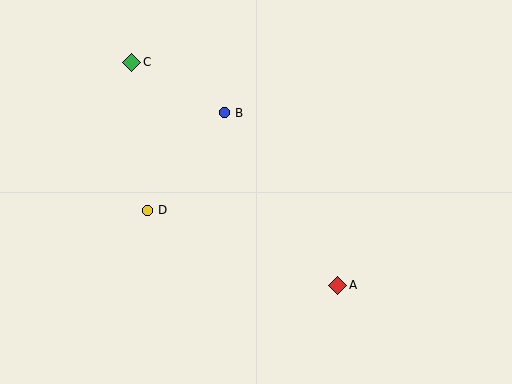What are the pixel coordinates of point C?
Point C is at (132, 62).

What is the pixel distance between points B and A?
The distance between B and A is 206 pixels.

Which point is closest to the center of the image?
Point B at (224, 113) is closest to the center.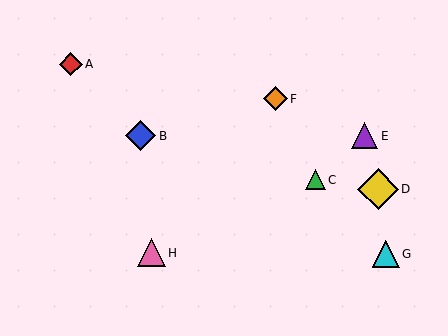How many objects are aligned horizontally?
2 objects (B, E) are aligned horizontally.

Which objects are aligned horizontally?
Objects B, E are aligned horizontally.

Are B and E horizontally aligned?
Yes, both are at y≈136.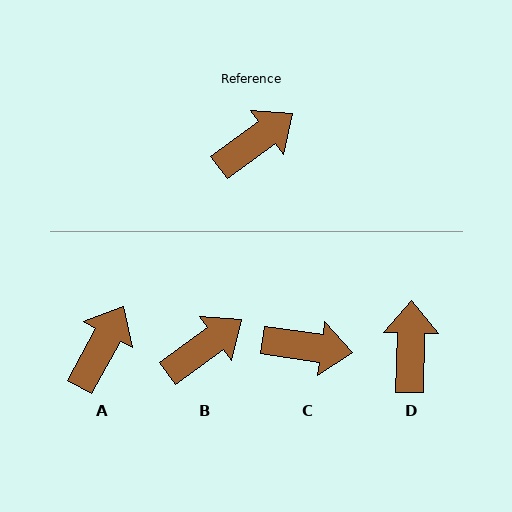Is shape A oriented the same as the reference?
No, it is off by about 25 degrees.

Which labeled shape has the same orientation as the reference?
B.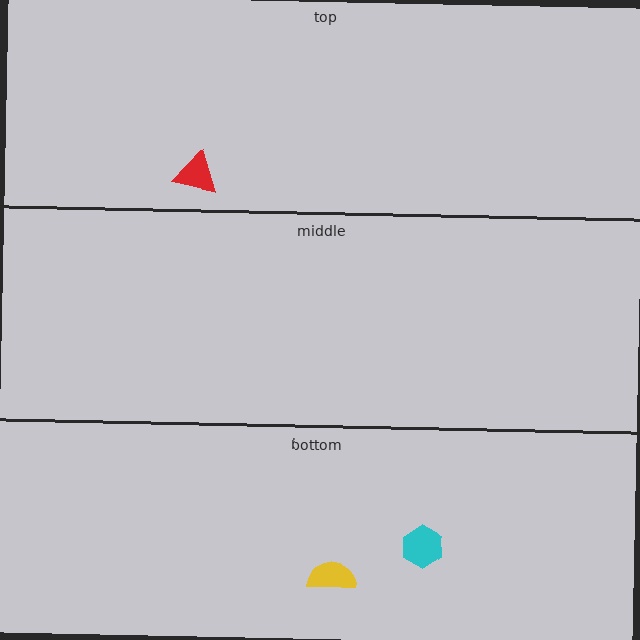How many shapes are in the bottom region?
2.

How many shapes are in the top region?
1.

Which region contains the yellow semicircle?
The bottom region.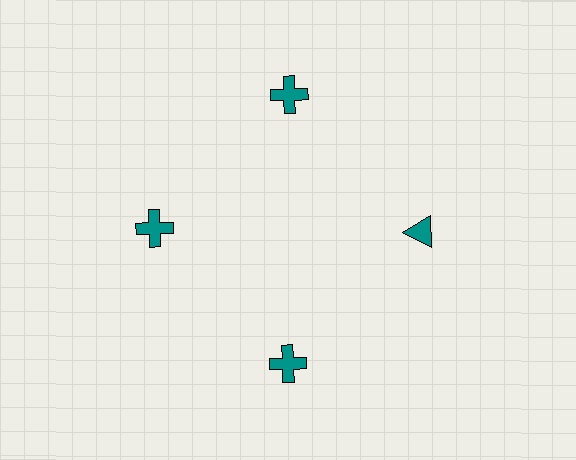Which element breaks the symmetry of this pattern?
The teal triangle at roughly the 3 o'clock position breaks the symmetry. All other shapes are teal crosses.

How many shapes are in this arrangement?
There are 4 shapes arranged in a ring pattern.